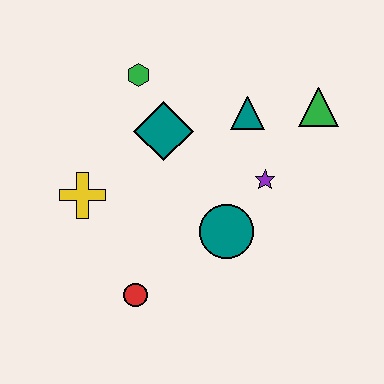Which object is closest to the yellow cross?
The teal diamond is closest to the yellow cross.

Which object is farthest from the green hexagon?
The red circle is farthest from the green hexagon.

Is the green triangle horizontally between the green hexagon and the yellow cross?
No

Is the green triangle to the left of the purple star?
No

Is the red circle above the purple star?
No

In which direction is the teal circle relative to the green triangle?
The teal circle is below the green triangle.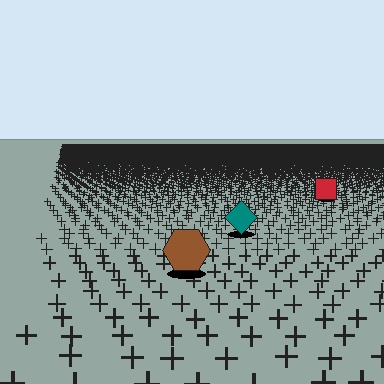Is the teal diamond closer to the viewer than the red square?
Yes. The teal diamond is closer — you can tell from the texture gradient: the ground texture is coarser near it.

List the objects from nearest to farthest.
From nearest to farthest: the brown hexagon, the teal diamond, the red square.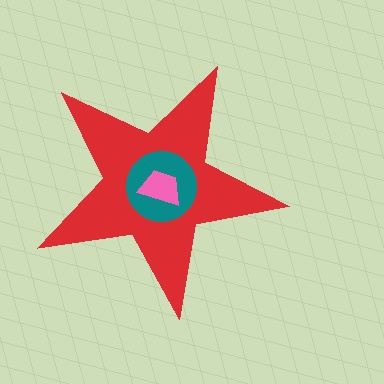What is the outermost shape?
The red star.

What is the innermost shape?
The pink trapezoid.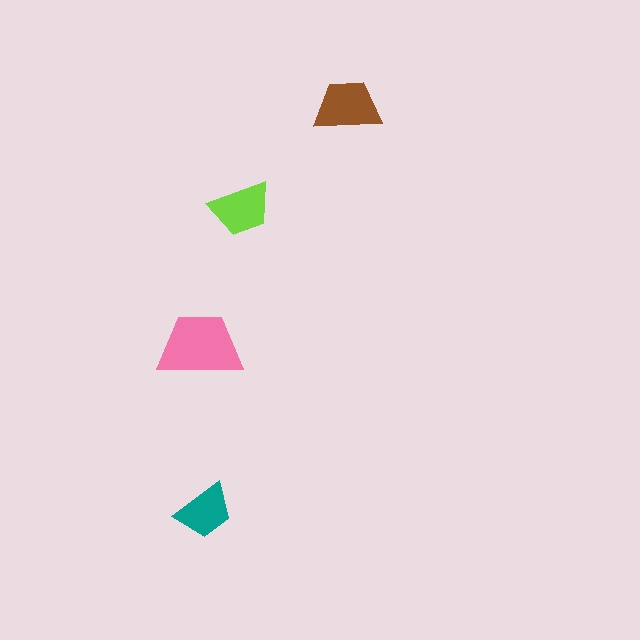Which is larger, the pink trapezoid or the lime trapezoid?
The pink one.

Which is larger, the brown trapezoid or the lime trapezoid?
The brown one.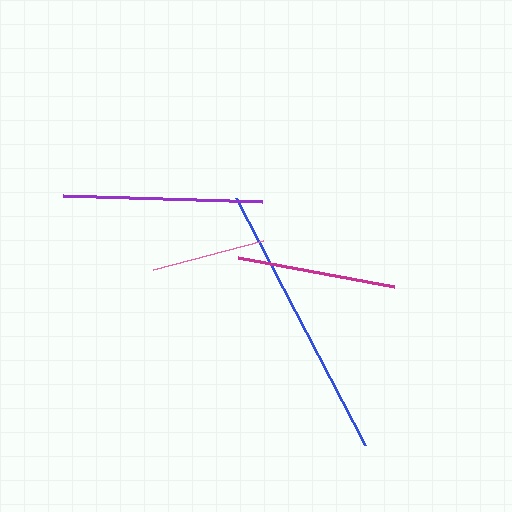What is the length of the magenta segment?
The magenta segment is approximately 158 pixels long.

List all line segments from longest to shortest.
From longest to shortest: blue, purple, magenta, pink.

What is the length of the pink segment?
The pink segment is approximately 114 pixels long.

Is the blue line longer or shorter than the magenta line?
The blue line is longer than the magenta line.